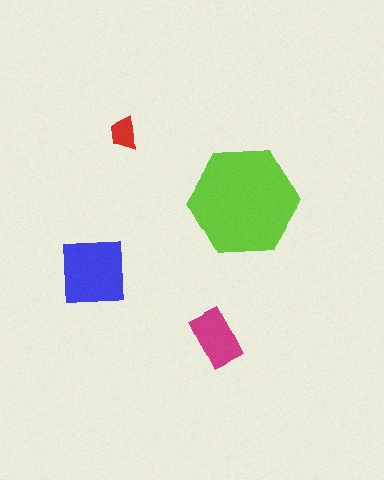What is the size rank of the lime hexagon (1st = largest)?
1st.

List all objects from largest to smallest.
The lime hexagon, the blue square, the magenta rectangle, the red trapezoid.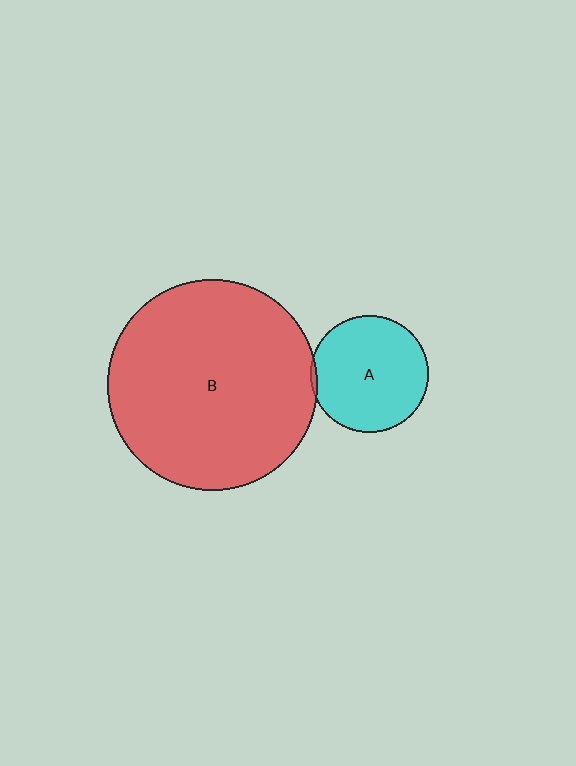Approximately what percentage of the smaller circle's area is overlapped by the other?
Approximately 5%.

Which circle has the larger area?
Circle B (red).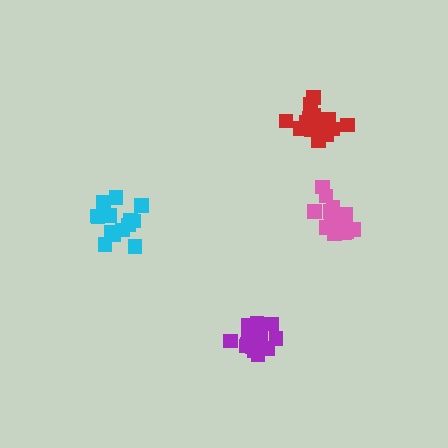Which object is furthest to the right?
The pink cluster is rightmost.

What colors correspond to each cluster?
The clusters are colored: purple, pink, cyan, red.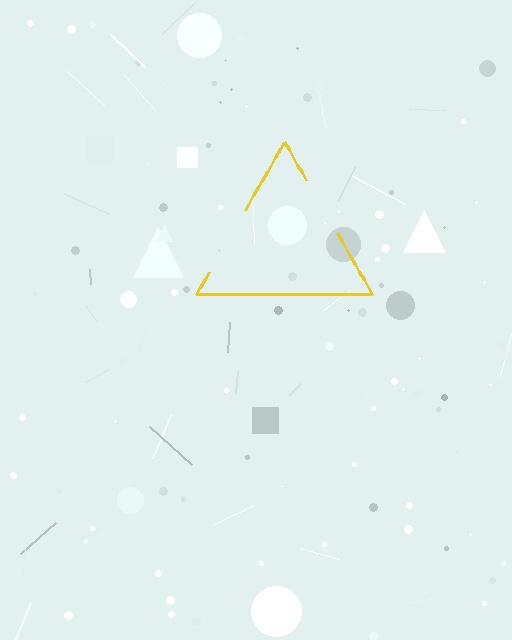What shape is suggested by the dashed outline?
The dashed outline suggests a triangle.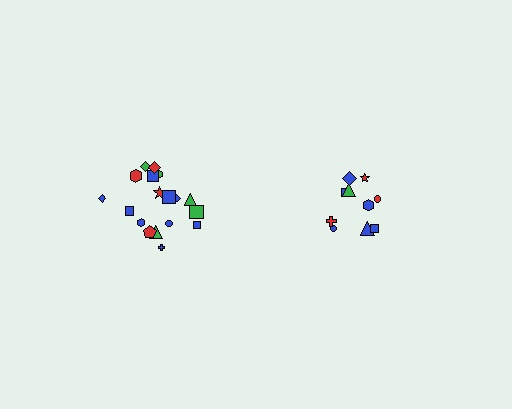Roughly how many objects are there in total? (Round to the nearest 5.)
Roughly 30 objects in total.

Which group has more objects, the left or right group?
The left group.